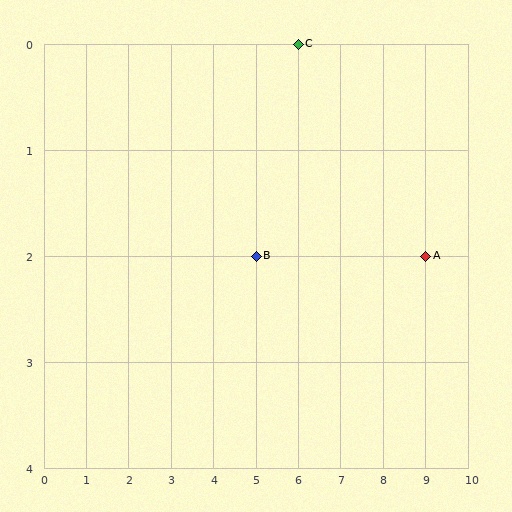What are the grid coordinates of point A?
Point A is at grid coordinates (9, 2).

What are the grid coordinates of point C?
Point C is at grid coordinates (6, 0).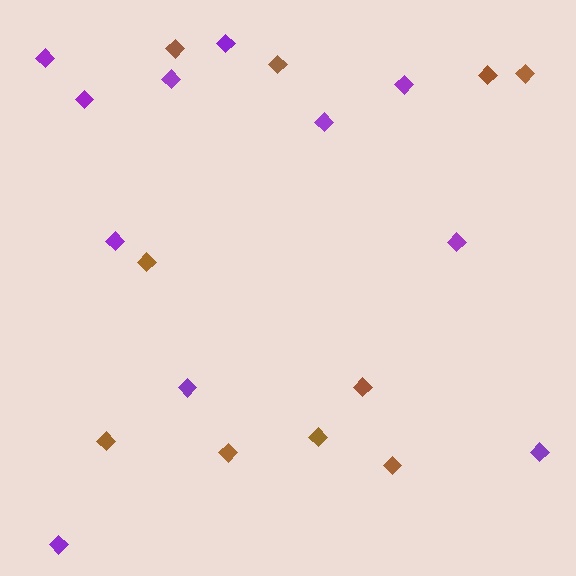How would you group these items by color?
There are 2 groups: one group of brown diamonds (10) and one group of purple diamonds (11).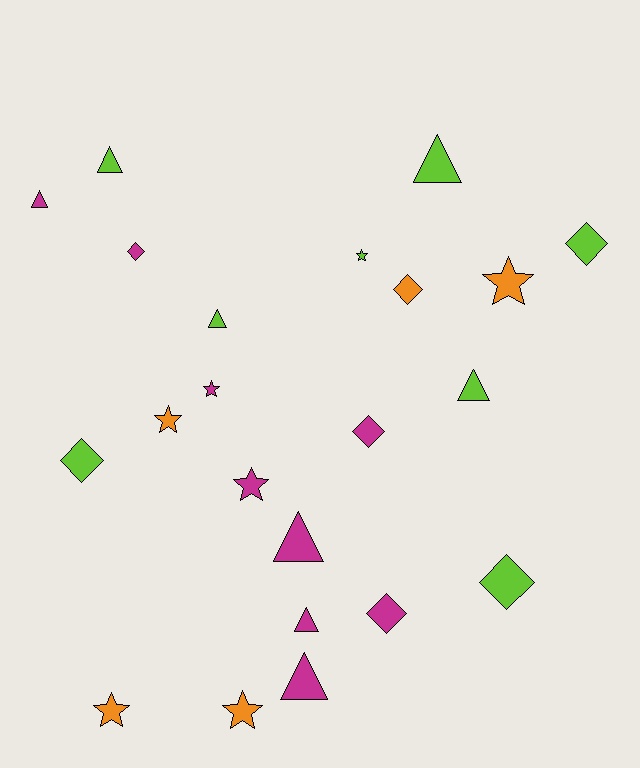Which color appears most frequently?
Magenta, with 9 objects.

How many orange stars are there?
There are 4 orange stars.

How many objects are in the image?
There are 22 objects.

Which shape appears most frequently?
Triangle, with 8 objects.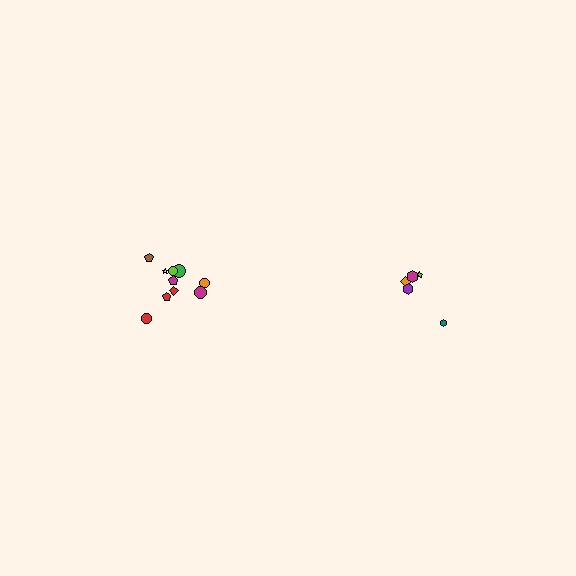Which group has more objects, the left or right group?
The left group.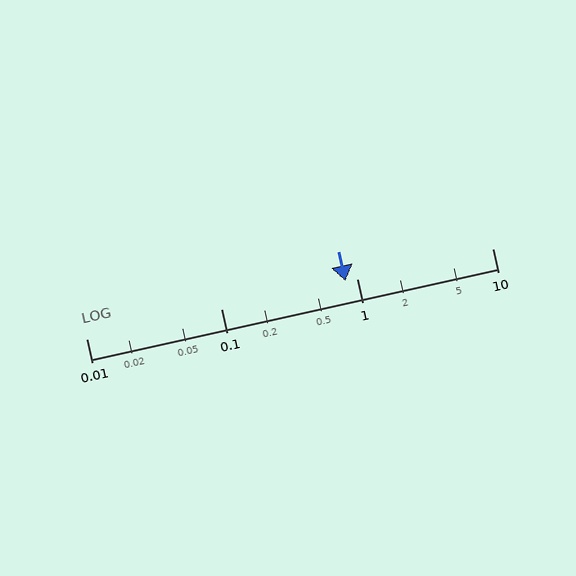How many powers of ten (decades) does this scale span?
The scale spans 3 decades, from 0.01 to 10.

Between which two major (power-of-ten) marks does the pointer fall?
The pointer is between 0.1 and 1.